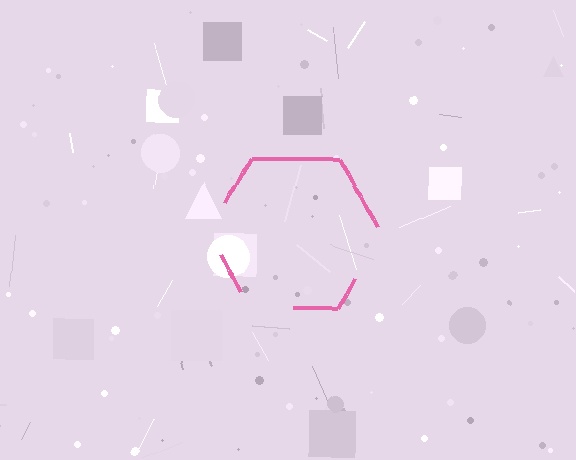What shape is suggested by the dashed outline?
The dashed outline suggests a hexagon.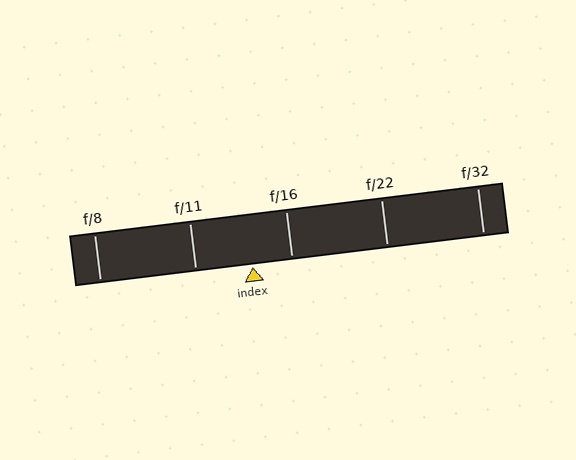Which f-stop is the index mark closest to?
The index mark is closest to f/16.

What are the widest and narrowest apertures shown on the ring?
The widest aperture shown is f/8 and the narrowest is f/32.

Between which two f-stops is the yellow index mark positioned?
The index mark is between f/11 and f/16.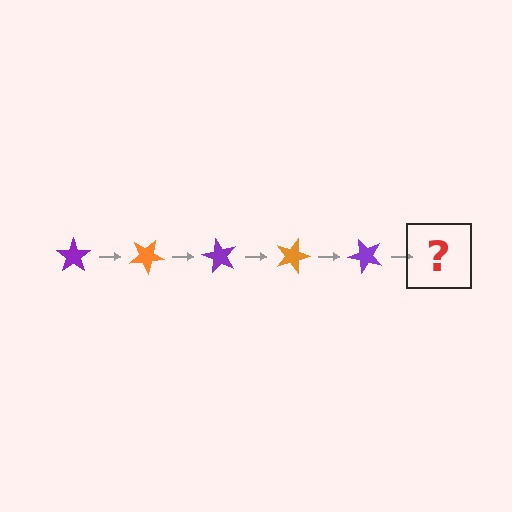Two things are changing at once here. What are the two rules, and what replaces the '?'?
The two rules are that it rotates 30 degrees each step and the color cycles through purple and orange. The '?' should be an orange star, rotated 150 degrees from the start.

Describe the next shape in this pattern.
It should be an orange star, rotated 150 degrees from the start.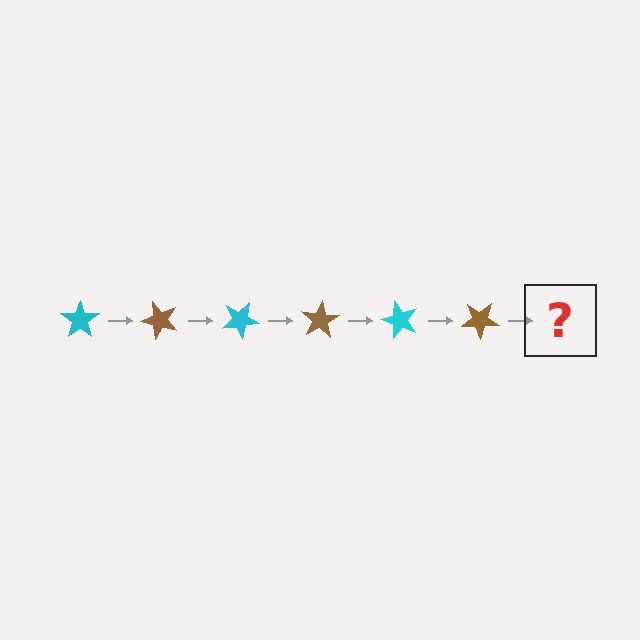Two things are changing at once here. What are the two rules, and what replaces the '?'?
The two rules are that it rotates 50 degrees each step and the color cycles through cyan and brown. The '?' should be a cyan star, rotated 300 degrees from the start.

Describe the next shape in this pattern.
It should be a cyan star, rotated 300 degrees from the start.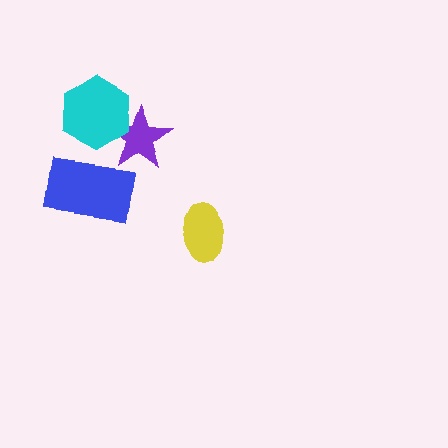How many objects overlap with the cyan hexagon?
1 object overlaps with the cyan hexagon.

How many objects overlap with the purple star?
1 object overlaps with the purple star.